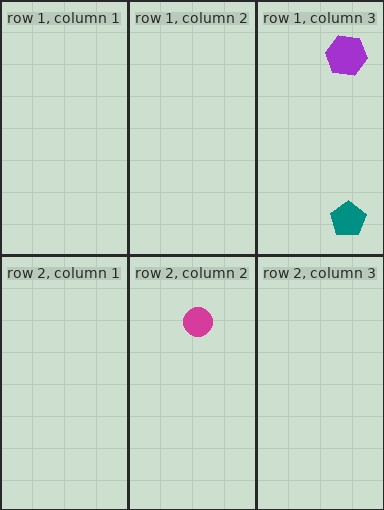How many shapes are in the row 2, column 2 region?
1.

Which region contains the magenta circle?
The row 2, column 2 region.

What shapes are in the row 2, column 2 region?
The magenta circle.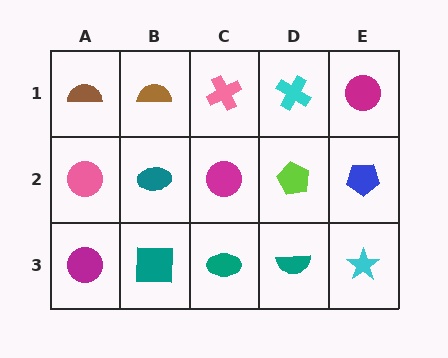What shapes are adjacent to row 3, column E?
A blue pentagon (row 2, column E), a teal semicircle (row 3, column D).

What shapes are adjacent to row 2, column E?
A magenta circle (row 1, column E), a cyan star (row 3, column E), a lime pentagon (row 2, column D).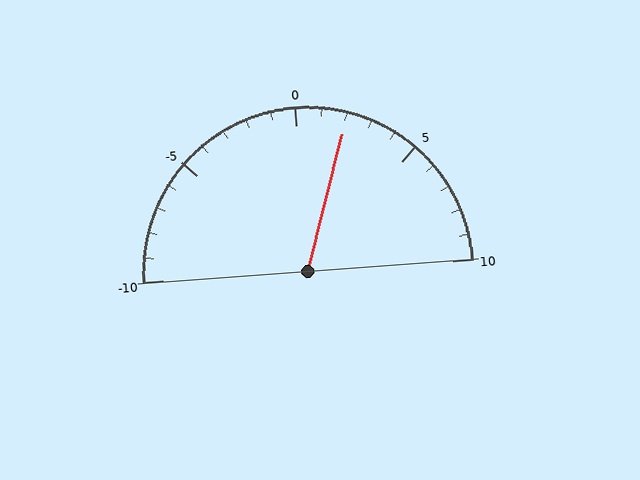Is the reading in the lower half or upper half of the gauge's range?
The reading is in the upper half of the range (-10 to 10).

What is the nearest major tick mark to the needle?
The nearest major tick mark is 0.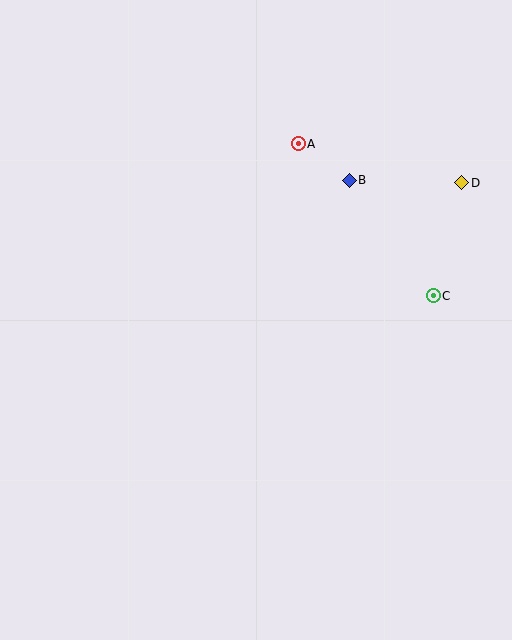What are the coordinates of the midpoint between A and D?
The midpoint between A and D is at (380, 163).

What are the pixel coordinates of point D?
Point D is at (462, 183).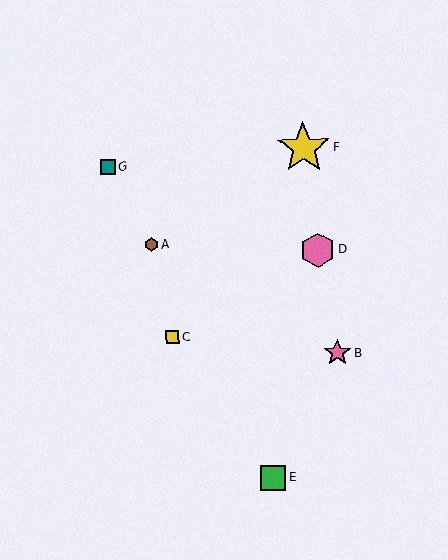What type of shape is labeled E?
Shape E is a green square.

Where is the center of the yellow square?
The center of the yellow square is at (173, 337).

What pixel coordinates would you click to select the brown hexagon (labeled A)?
Click at (151, 244) to select the brown hexagon A.